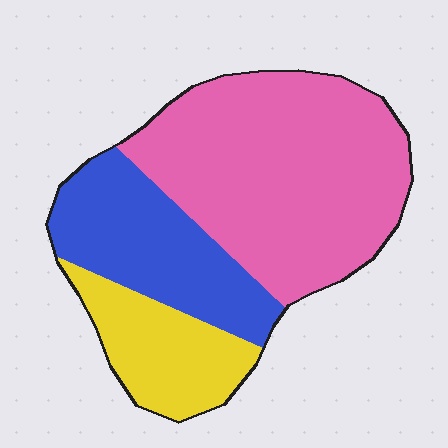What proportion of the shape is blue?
Blue covers around 25% of the shape.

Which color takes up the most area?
Pink, at roughly 55%.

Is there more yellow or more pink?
Pink.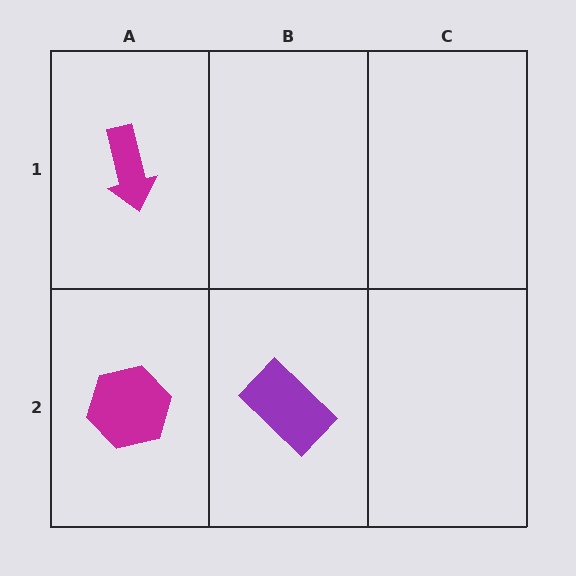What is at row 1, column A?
A magenta arrow.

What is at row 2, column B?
A purple rectangle.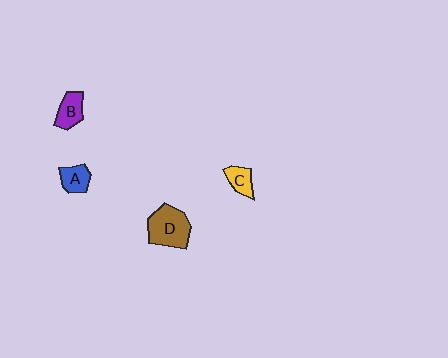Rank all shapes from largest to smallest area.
From largest to smallest: D (brown), B (purple), A (blue), C (yellow).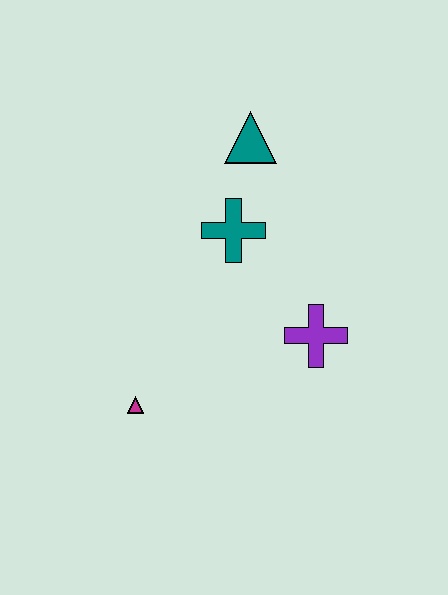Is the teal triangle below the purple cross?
No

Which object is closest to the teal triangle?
The teal cross is closest to the teal triangle.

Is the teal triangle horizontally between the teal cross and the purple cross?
Yes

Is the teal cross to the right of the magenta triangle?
Yes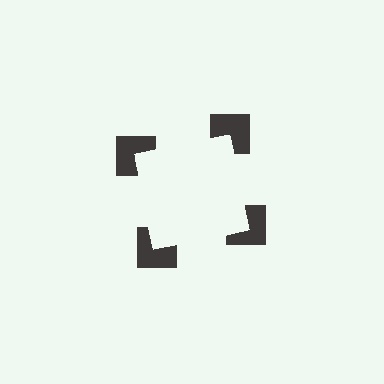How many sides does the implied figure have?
4 sides.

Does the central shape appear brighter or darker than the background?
It typically appears slightly brighter than the background, even though no actual brightness change is drawn.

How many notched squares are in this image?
There are 4 — one at each vertex of the illusory square.